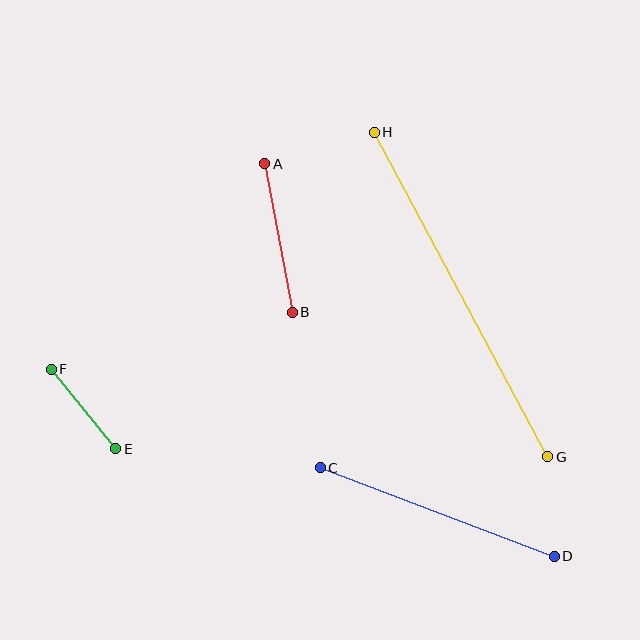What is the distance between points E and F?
The distance is approximately 103 pixels.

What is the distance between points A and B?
The distance is approximately 151 pixels.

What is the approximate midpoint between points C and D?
The midpoint is at approximately (437, 512) pixels.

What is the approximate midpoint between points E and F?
The midpoint is at approximately (84, 409) pixels.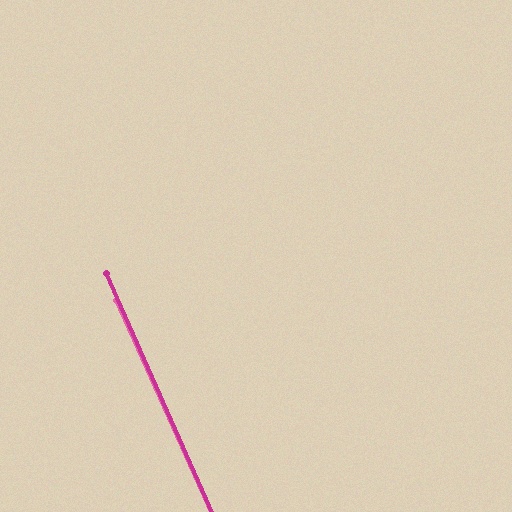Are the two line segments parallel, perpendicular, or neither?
Parallel — their directions differ by only 0.2°.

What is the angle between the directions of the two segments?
Approximately 0 degrees.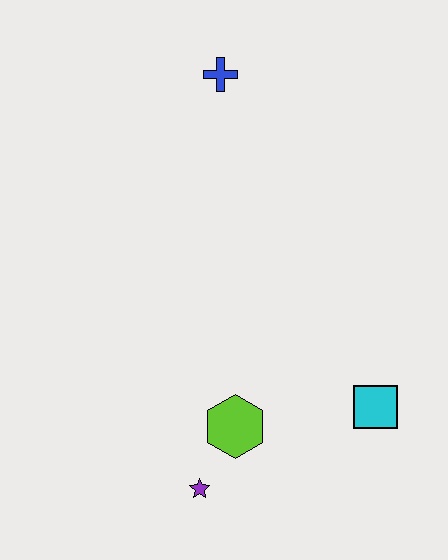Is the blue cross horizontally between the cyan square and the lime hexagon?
No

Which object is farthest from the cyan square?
The blue cross is farthest from the cyan square.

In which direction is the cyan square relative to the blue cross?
The cyan square is below the blue cross.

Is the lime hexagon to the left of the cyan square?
Yes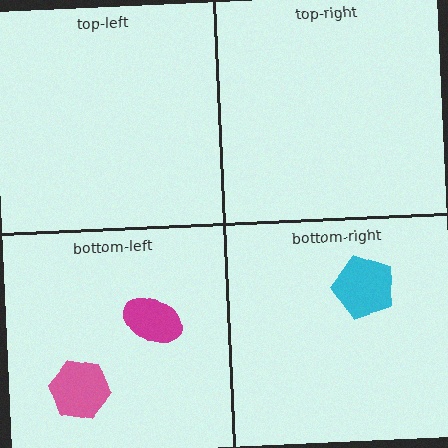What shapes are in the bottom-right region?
The cyan pentagon.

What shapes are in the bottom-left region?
The magenta ellipse, the pink hexagon.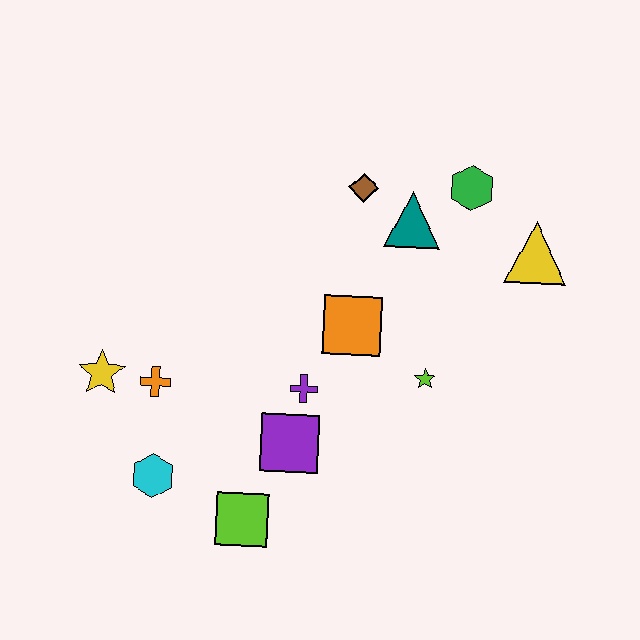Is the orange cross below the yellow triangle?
Yes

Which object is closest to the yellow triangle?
The green hexagon is closest to the yellow triangle.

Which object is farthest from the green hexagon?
The cyan hexagon is farthest from the green hexagon.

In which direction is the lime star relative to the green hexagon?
The lime star is below the green hexagon.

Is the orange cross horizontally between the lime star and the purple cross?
No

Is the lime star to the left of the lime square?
No